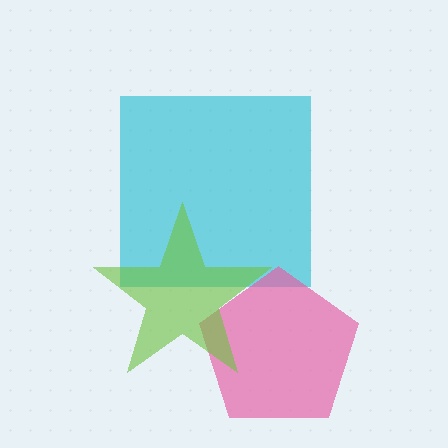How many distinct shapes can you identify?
There are 3 distinct shapes: a cyan square, a pink pentagon, a lime star.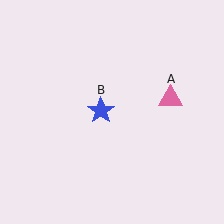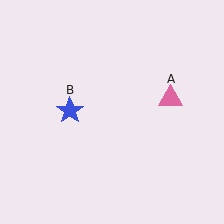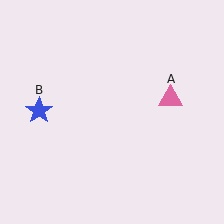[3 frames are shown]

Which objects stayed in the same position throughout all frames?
Pink triangle (object A) remained stationary.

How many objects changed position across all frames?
1 object changed position: blue star (object B).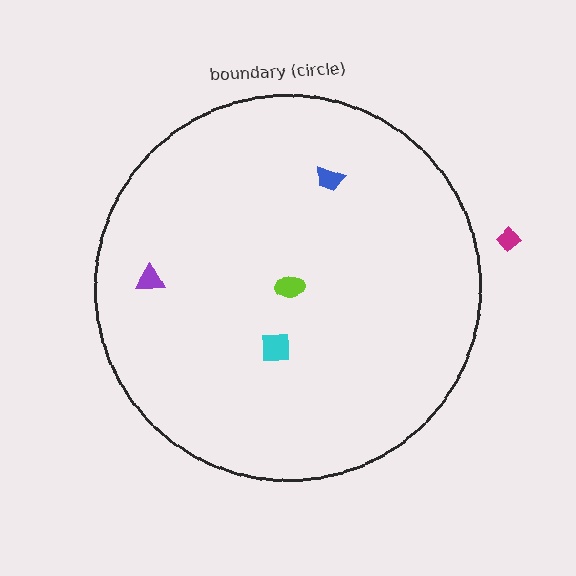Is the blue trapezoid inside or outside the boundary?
Inside.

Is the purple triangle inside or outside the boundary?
Inside.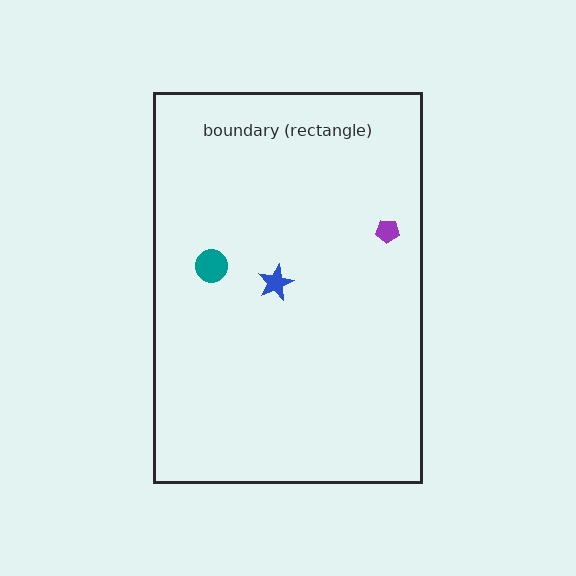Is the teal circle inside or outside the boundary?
Inside.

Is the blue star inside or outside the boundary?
Inside.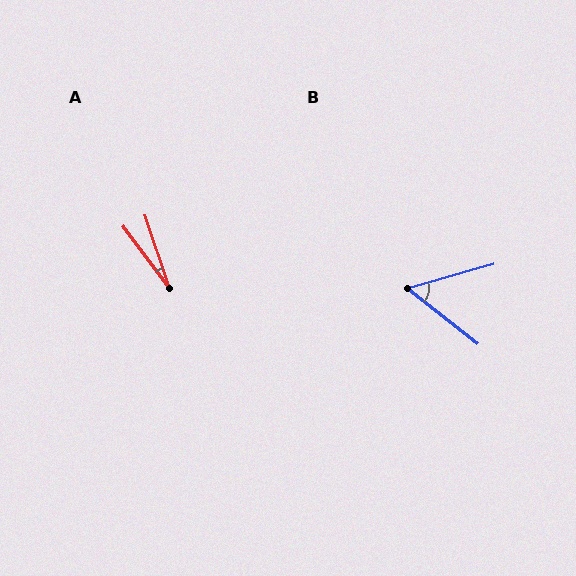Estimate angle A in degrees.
Approximately 19 degrees.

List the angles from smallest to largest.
A (19°), B (54°).